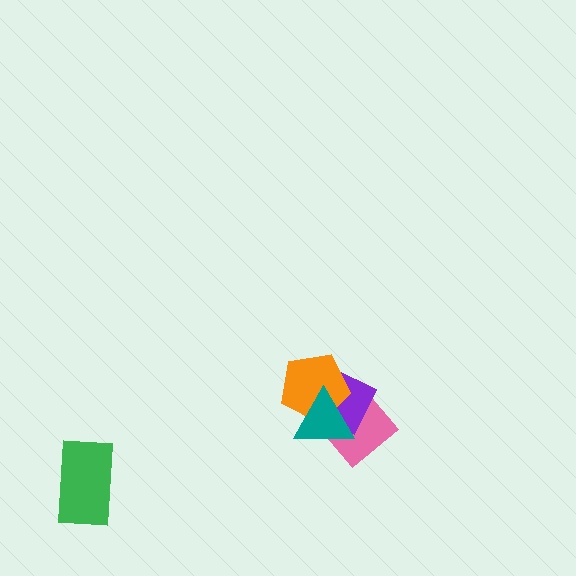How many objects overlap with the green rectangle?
0 objects overlap with the green rectangle.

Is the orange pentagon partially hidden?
Yes, it is partially covered by another shape.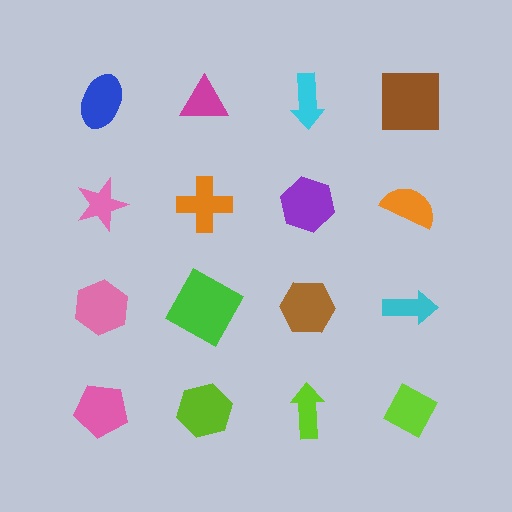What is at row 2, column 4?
An orange semicircle.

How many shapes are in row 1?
4 shapes.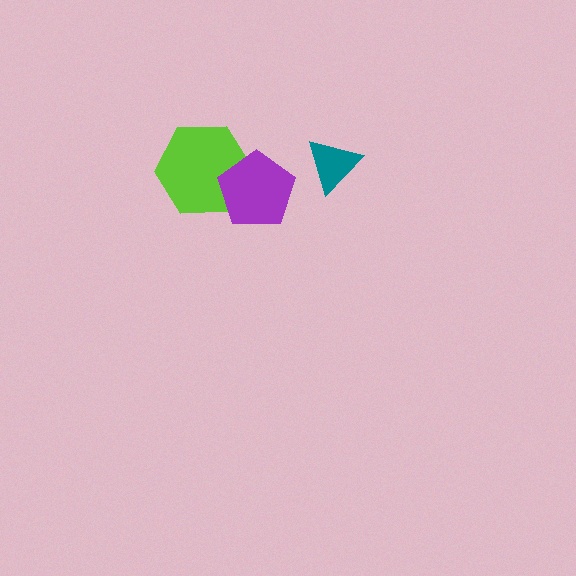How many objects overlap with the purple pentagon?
1 object overlaps with the purple pentagon.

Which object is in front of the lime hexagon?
The purple pentagon is in front of the lime hexagon.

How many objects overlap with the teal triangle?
0 objects overlap with the teal triangle.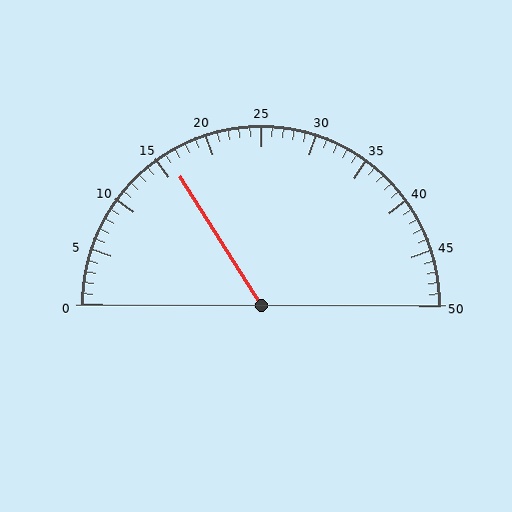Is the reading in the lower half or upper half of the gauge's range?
The reading is in the lower half of the range (0 to 50).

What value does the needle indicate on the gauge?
The needle indicates approximately 16.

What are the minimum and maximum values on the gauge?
The gauge ranges from 0 to 50.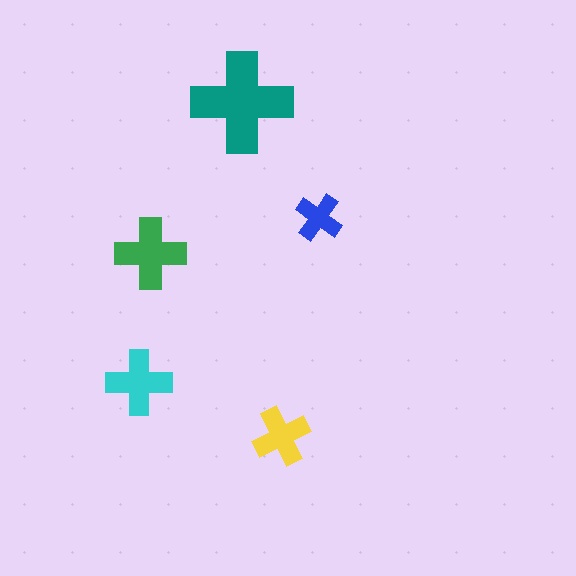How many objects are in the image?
There are 5 objects in the image.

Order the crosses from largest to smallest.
the teal one, the green one, the cyan one, the yellow one, the blue one.